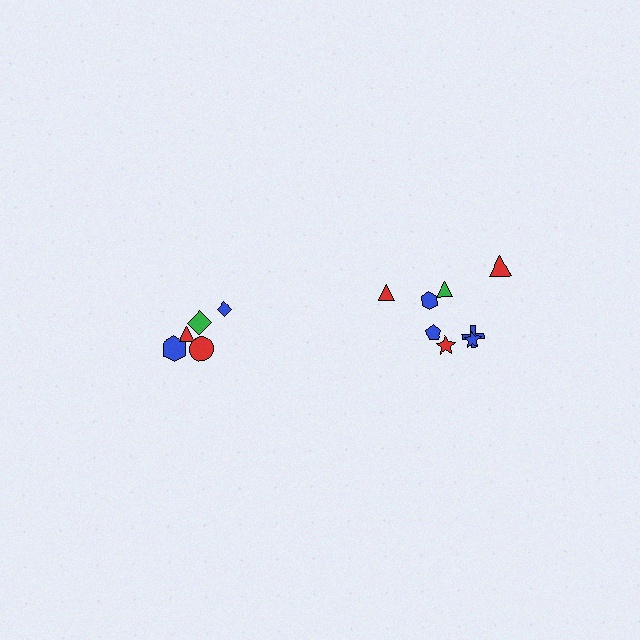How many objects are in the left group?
There are 5 objects.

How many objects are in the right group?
There are 8 objects.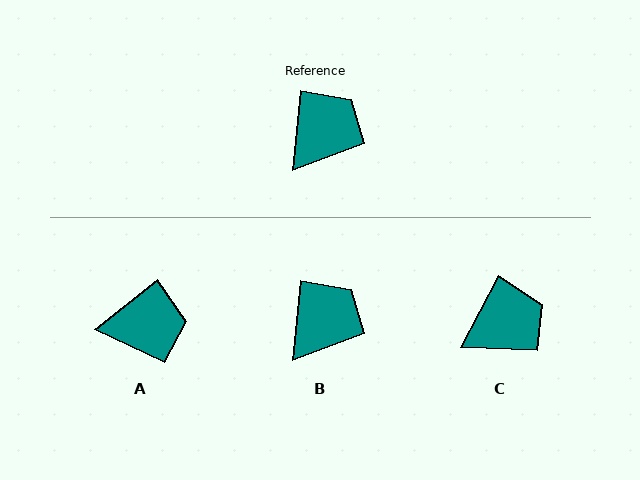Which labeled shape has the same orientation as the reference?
B.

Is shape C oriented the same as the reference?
No, it is off by about 23 degrees.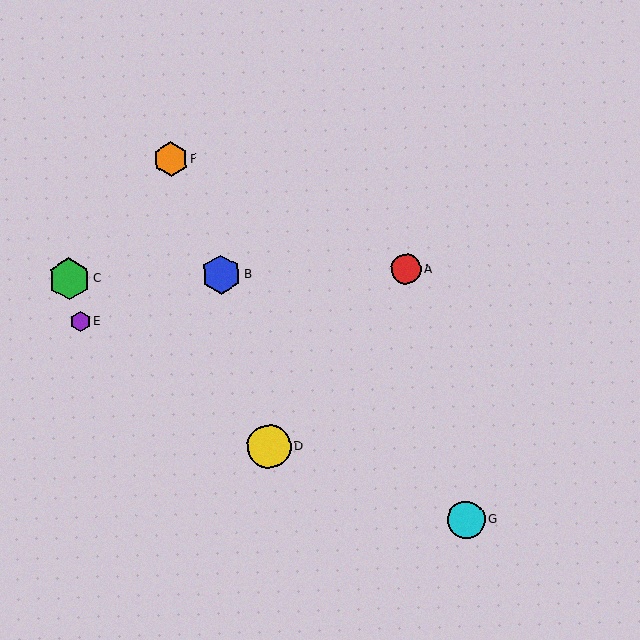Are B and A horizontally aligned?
Yes, both are at y≈274.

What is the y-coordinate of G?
Object G is at y≈520.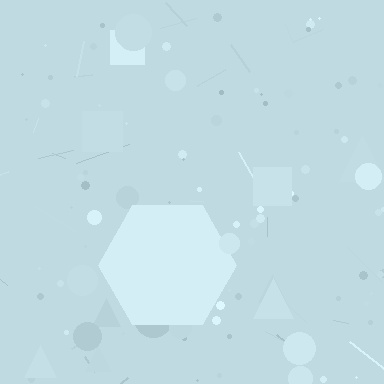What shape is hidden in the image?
A hexagon is hidden in the image.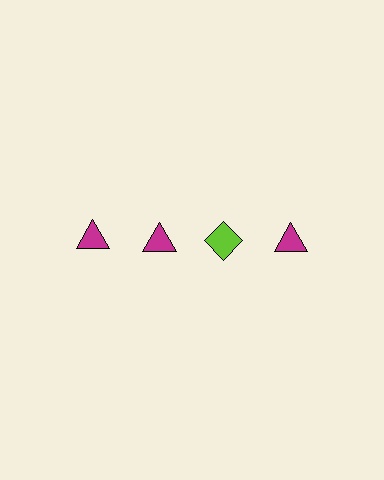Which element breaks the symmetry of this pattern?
The lime diamond in the top row, center column breaks the symmetry. All other shapes are magenta triangles.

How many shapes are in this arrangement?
There are 4 shapes arranged in a grid pattern.